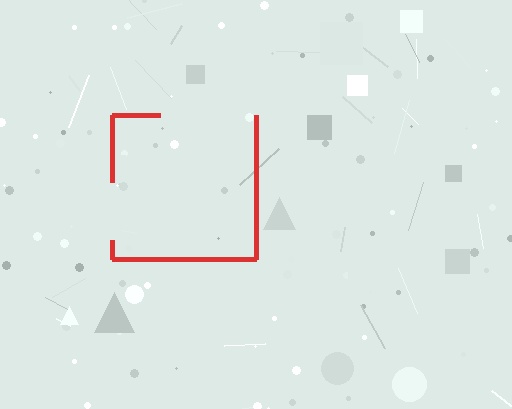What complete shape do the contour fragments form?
The contour fragments form a square.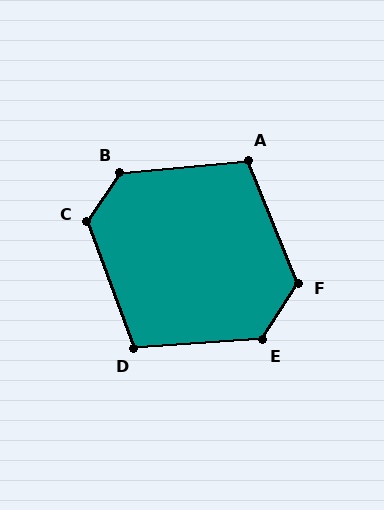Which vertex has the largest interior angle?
B, at approximately 128 degrees.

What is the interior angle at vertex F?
Approximately 125 degrees (obtuse).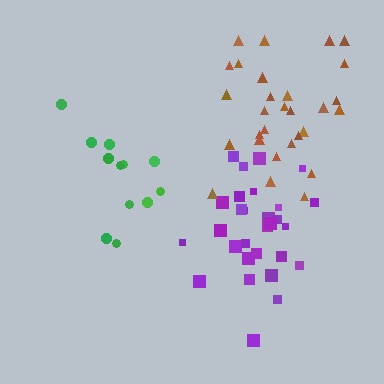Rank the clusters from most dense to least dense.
purple, brown, green.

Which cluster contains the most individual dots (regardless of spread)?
Purple (29).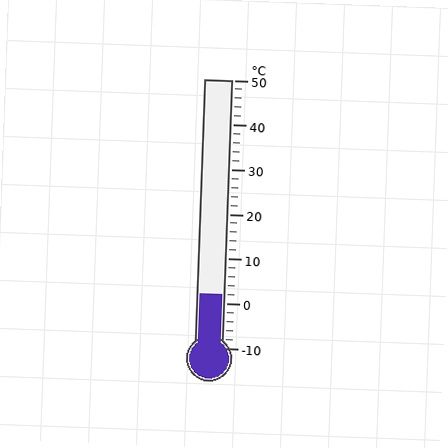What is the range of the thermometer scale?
The thermometer scale ranges from -10°C to 50°C.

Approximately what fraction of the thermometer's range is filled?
The thermometer is filled to approximately 20% of its range.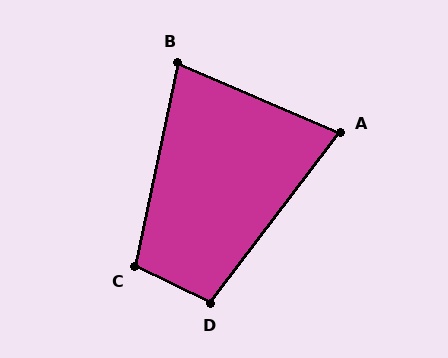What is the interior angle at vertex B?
Approximately 79 degrees (acute).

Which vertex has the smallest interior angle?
A, at approximately 76 degrees.